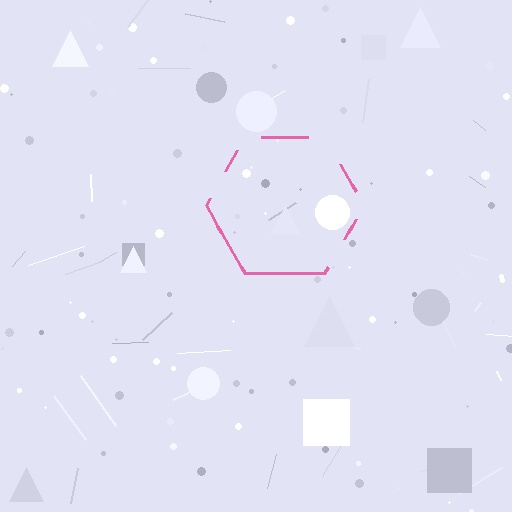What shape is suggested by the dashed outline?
The dashed outline suggests a hexagon.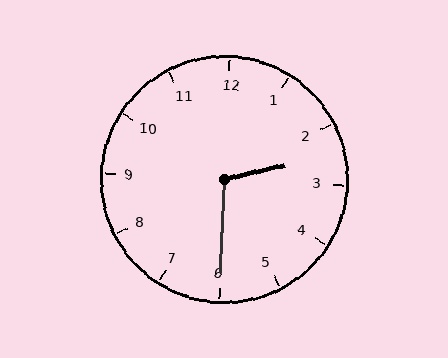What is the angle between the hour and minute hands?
Approximately 105 degrees.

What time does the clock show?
2:30.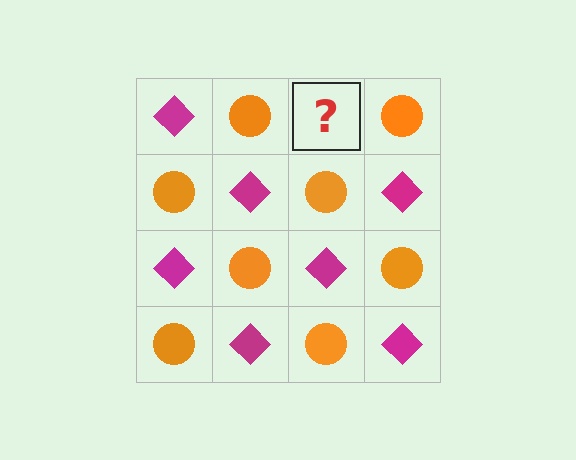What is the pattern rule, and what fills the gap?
The rule is that it alternates magenta diamond and orange circle in a checkerboard pattern. The gap should be filled with a magenta diamond.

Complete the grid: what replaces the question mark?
The question mark should be replaced with a magenta diamond.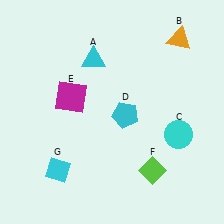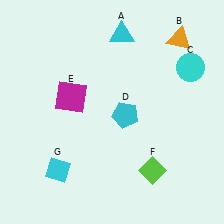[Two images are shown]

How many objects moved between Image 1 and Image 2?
2 objects moved between the two images.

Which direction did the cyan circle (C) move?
The cyan circle (C) moved up.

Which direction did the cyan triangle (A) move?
The cyan triangle (A) moved right.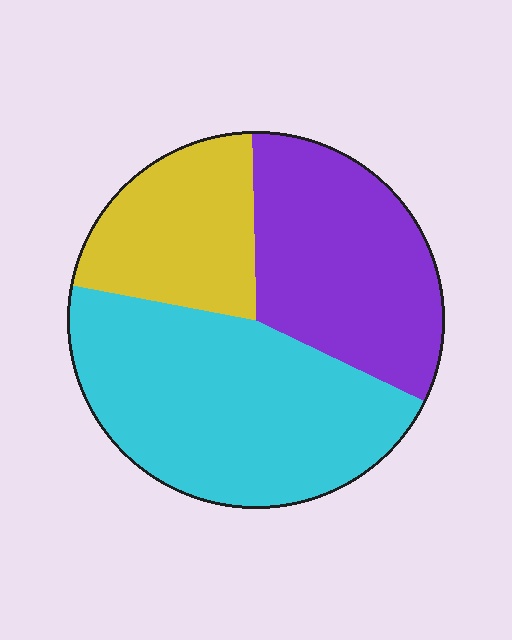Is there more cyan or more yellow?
Cyan.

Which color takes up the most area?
Cyan, at roughly 45%.